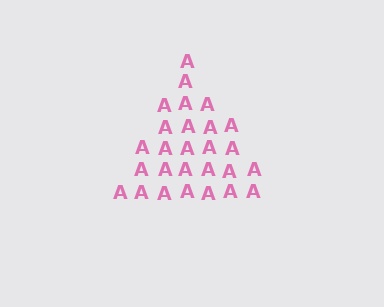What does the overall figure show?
The overall figure shows a triangle.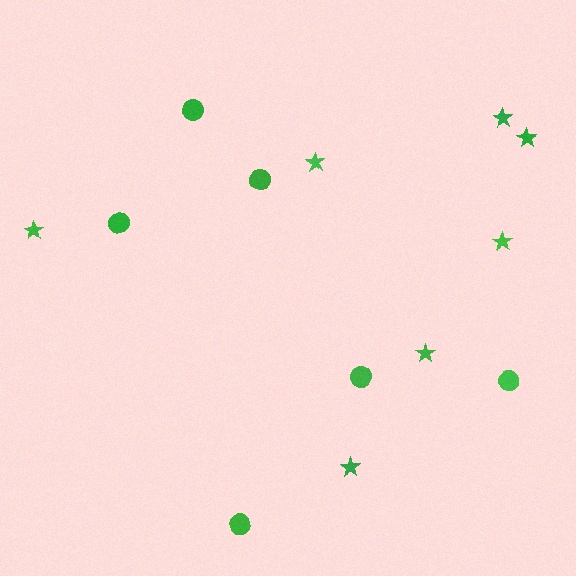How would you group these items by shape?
There are 2 groups: one group of stars (7) and one group of circles (6).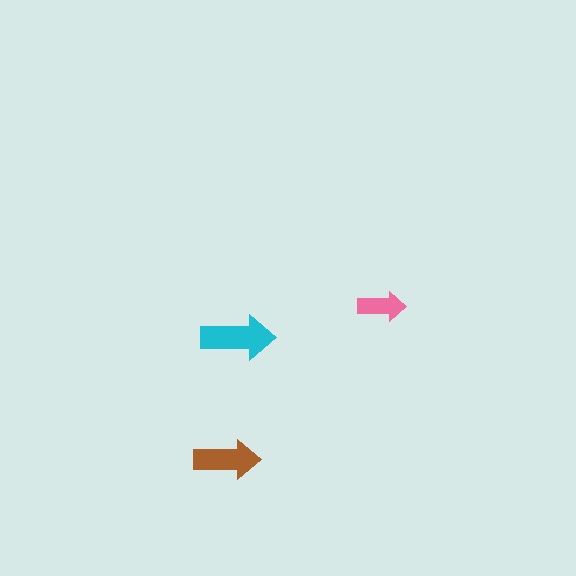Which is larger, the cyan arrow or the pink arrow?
The cyan one.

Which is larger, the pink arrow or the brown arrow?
The brown one.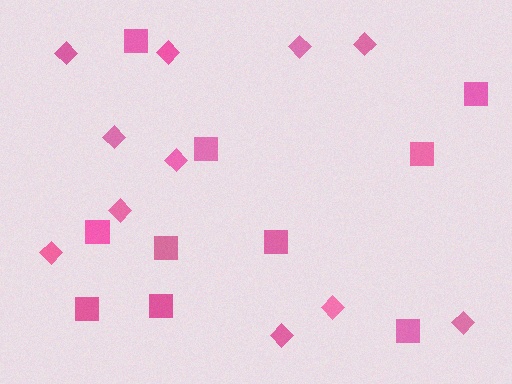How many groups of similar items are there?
There are 2 groups: one group of squares (10) and one group of diamonds (11).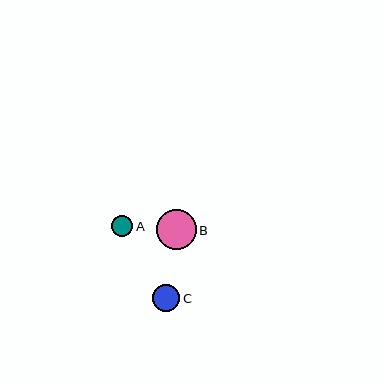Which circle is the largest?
Circle B is the largest with a size of approximately 39 pixels.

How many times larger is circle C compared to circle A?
Circle C is approximately 1.3 times the size of circle A.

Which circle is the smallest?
Circle A is the smallest with a size of approximately 21 pixels.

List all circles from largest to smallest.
From largest to smallest: B, C, A.